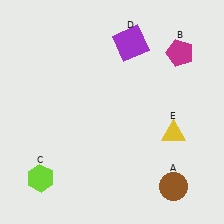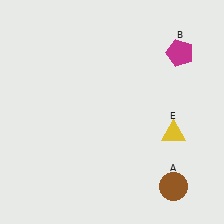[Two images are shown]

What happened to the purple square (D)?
The purple square (D) was removed in Image 2. It was in the top-right area of Image 1.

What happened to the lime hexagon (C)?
The lime hexagon (C) was removed in Image 2. It was in the bottom-left area of Image 1.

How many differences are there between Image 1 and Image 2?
There are 2 differences between the two images.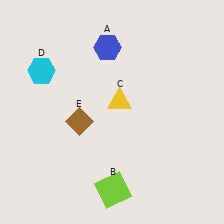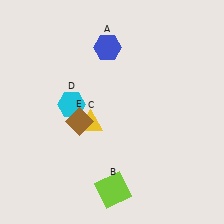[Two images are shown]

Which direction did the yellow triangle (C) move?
The yellow triangle (C) moved left.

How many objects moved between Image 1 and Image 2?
2 objects moved between the two images.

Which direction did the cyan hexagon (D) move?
The cyan hexagon (D) moved down.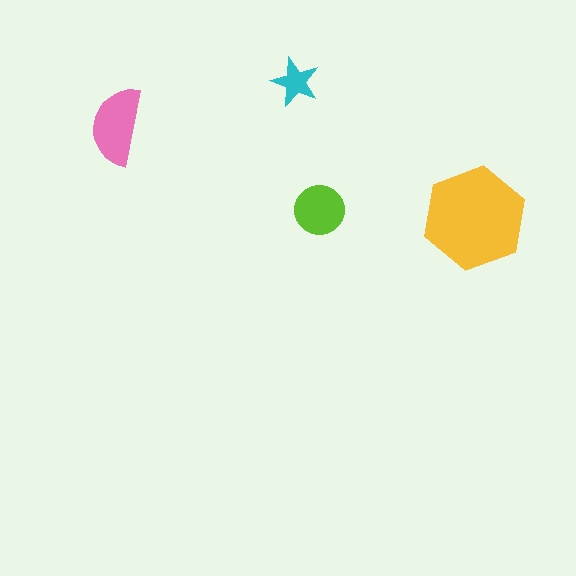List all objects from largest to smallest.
The yellow hexagon, the pink semicircle, the lime circle, the cyan star.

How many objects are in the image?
There are 4 objects in the image.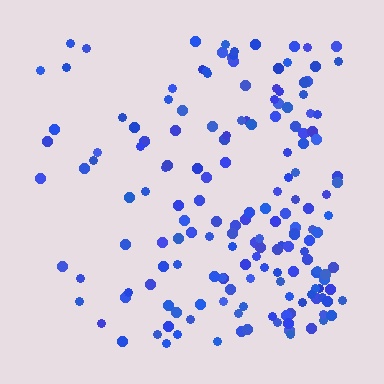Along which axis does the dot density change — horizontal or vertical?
Horizontal.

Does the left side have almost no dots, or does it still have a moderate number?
Still a moderate number, just noticeably fewer than the right.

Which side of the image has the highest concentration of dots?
The right.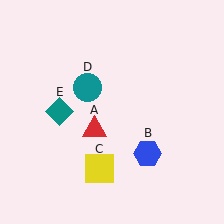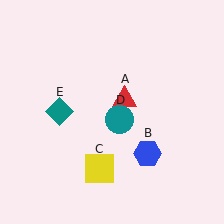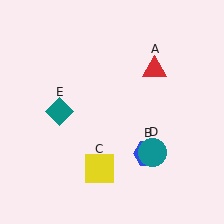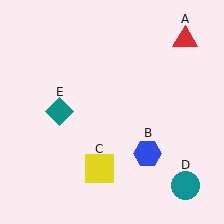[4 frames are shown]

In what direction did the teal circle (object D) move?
The teal circle (object D) moved down and to the right.